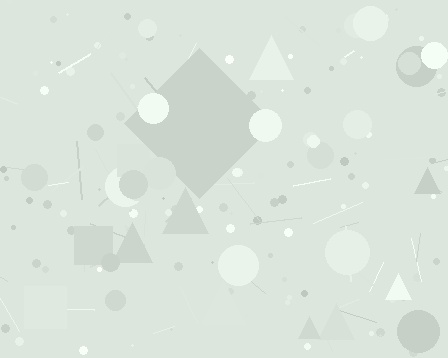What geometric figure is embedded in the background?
A diamond is embedded in the background.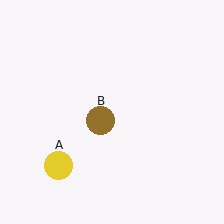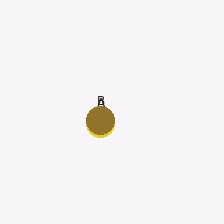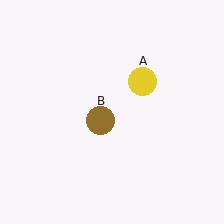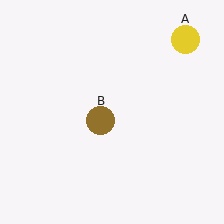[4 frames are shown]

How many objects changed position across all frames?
1 object changed position: yellow circle (object A).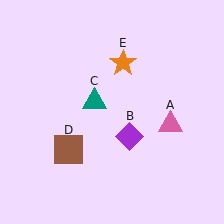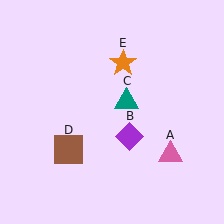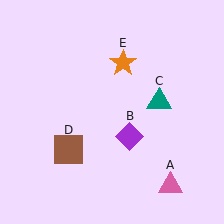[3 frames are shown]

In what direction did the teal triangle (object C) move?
The teal triangle (object C) moved right.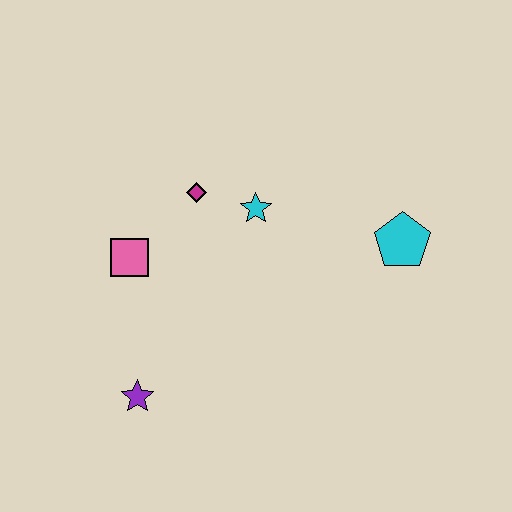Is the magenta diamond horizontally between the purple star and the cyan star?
Yes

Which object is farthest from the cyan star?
The purple star is farthest from the cyan star.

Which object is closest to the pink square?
The magenta diamond is closest to the pink square.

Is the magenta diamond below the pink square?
No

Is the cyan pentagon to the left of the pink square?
No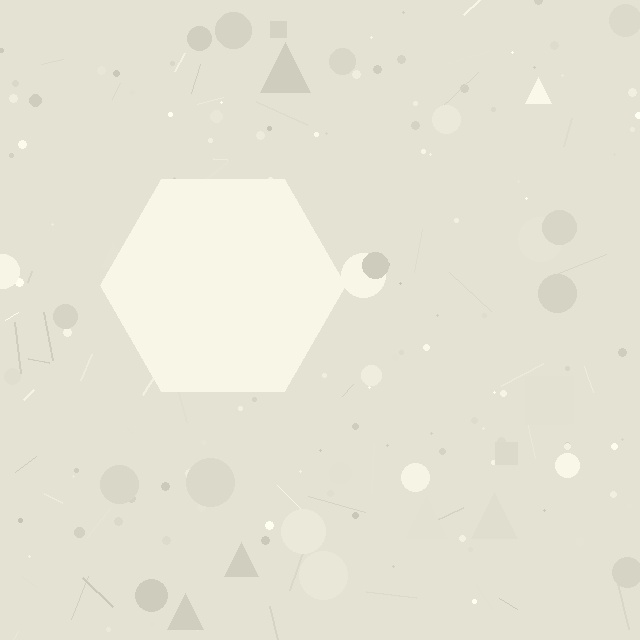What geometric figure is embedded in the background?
A hexagon is embedded in the background.